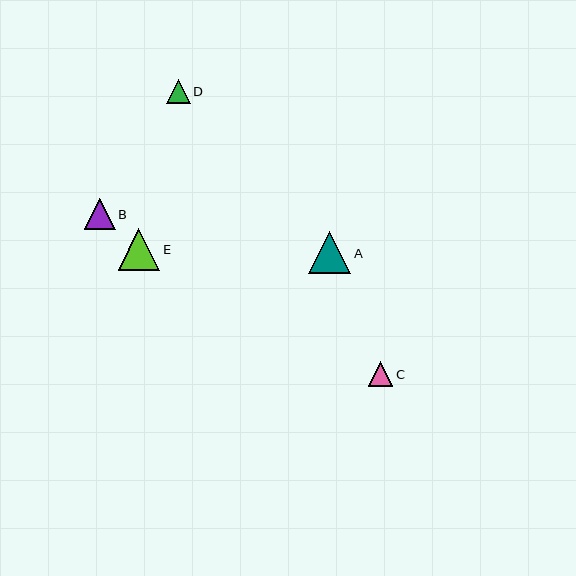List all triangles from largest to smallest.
From largest to smallest: A, E, B, C, D.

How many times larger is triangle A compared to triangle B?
Triangle A is approximately 1.4 times the size of triangle B.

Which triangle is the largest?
Triangle A is the largest with a size of approximately 43 pixels.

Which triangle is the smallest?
Triangle D is the smallest with a size of approximately 24 pixels.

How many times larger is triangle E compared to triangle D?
Triangle E is approximately 1.8 times the size of triangle D.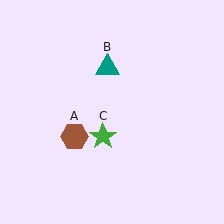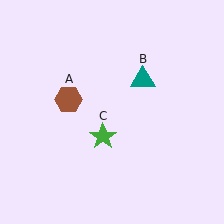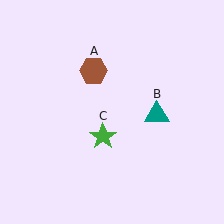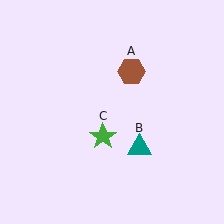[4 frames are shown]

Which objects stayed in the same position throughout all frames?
Green star (object C) remained stationary.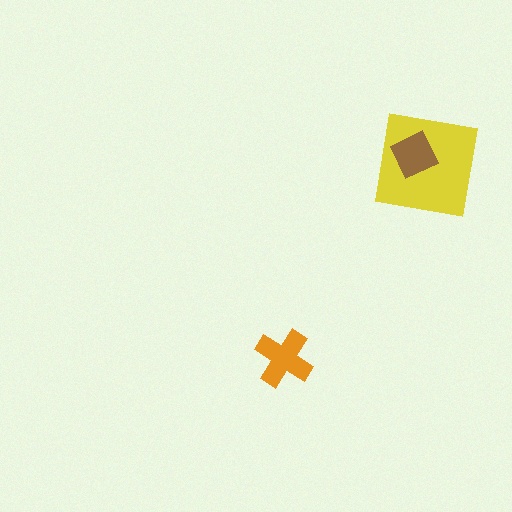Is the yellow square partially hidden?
Yes, it is partially covered by another shape.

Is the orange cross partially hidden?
No, no other shape covers it.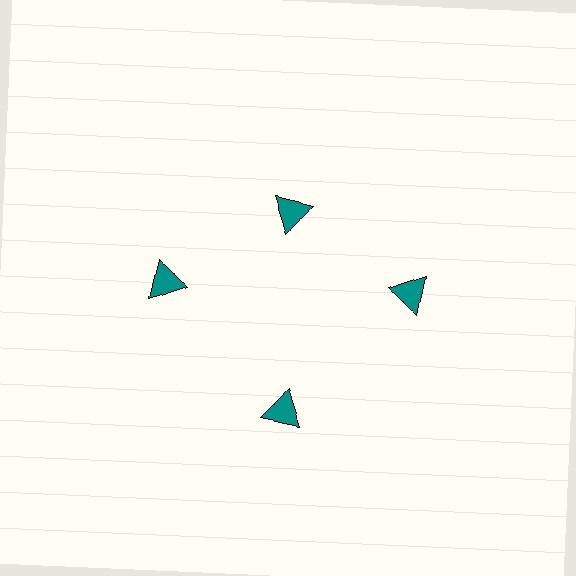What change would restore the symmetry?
The symmetry would be restored by moving it outward, back onto the ring so that all 4 triangles sit at equal angles and equal distance from the center.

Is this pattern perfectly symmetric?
No. The 4 teal triangles are arranged in a ring, but one element near the 12 o'clock position is pulled inward toward the center, breaking the 4-fold rotational symmetry.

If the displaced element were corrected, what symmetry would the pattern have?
It would have 4-fold rotational symmetry — the pattern would map onto itself every 90 degrees.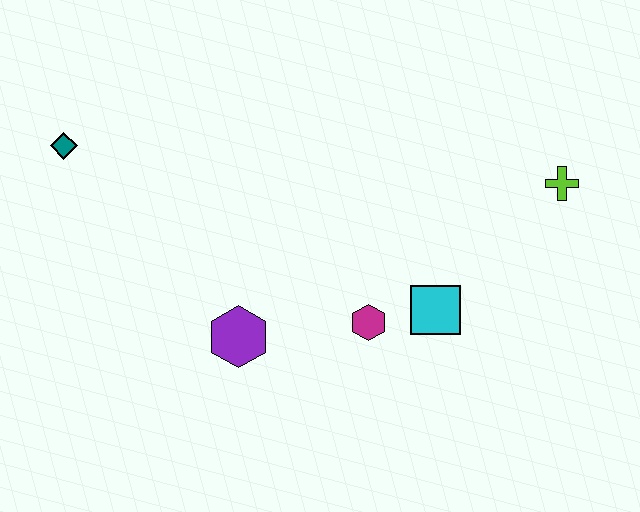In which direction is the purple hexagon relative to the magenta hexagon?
The purple hexagon is to the left of the magenta hexagon.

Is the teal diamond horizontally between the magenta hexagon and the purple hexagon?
No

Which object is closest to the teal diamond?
The purple hexagon is closest to the teal diamond.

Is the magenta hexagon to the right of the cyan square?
No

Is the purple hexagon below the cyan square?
Yes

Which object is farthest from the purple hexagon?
The lime cross is farthest from the purple hexagon.